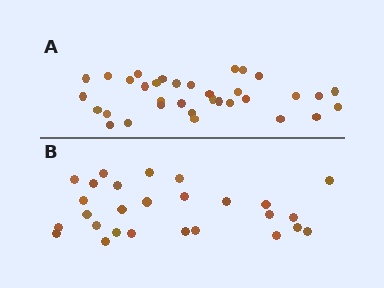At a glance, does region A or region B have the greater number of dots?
Region A (the top region) has more dots.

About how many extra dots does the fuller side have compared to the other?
Region A has roughly 8 or so more dots than region B.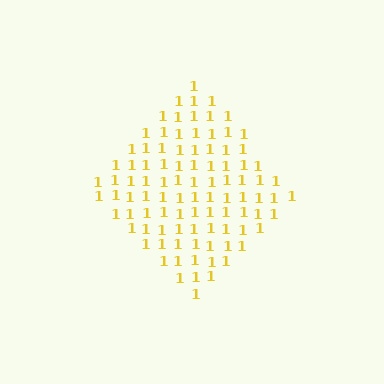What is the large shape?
The large shape is a diamond.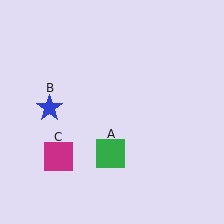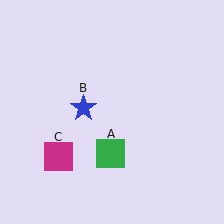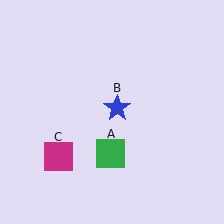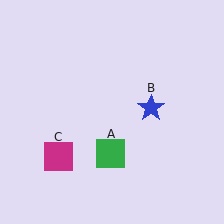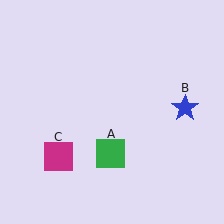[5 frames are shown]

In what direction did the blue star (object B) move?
The blue star (object B) moved right.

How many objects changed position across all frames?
1 object changed position: blue star (object B).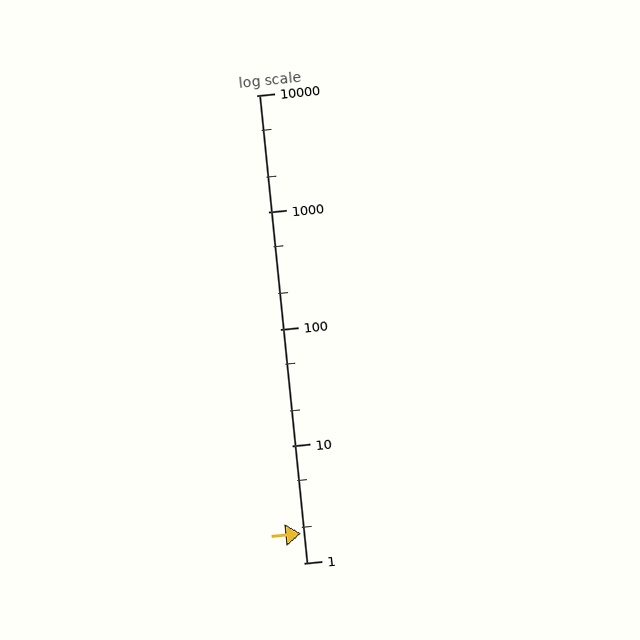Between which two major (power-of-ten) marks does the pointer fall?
The pointer is between 1 and 10.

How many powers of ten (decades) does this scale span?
The scale spans 4 decades, from 1 to 10000.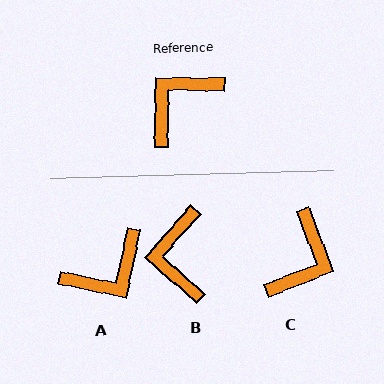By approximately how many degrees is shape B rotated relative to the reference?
Approximately 49 degrees counter-clockwise.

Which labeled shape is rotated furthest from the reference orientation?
A, about 169 degrees away.